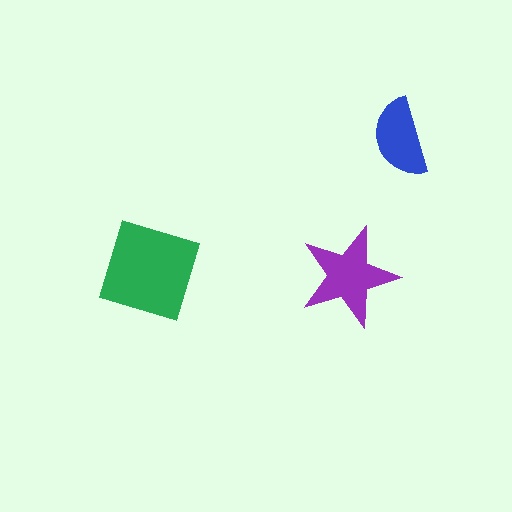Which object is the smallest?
The blue semicircle.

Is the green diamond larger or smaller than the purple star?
Larger.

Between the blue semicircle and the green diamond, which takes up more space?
The green diamond.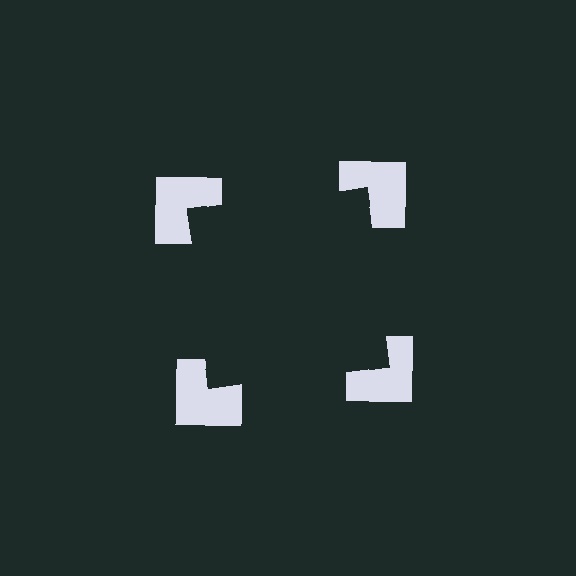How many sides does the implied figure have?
4 sides.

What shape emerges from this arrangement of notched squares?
An illusory square — its edges are inferred from the aligned wedge cuts in the notched squares, not physically drawn.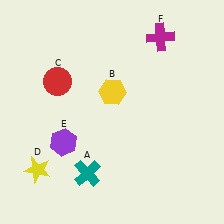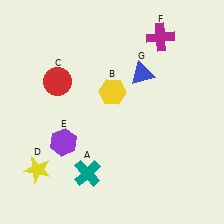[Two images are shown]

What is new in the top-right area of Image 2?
A blue triangle (G) was added in the top-right area of Image 2.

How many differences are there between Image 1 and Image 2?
There is 1 difference between the two images.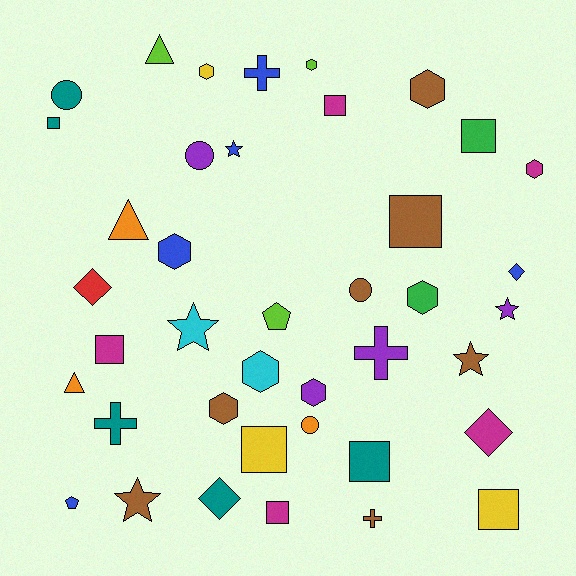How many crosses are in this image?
There are 4 crosses.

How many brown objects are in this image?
There are 7 brown objects.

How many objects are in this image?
There are 40 objects.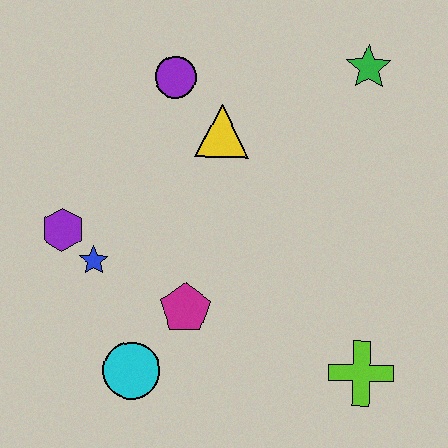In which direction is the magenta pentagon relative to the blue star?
The magenta pentagon is to the right of the blue star.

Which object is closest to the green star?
The yellow triangle is closest to the green star.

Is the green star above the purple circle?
Yes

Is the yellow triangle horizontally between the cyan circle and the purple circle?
No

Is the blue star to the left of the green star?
Yes